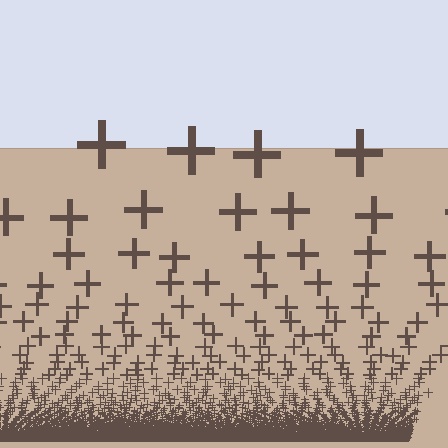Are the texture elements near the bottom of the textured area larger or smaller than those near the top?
Smaller. The gradient is inverted — elements near the bottom are smaller and denser.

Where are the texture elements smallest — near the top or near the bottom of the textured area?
Near the bottom.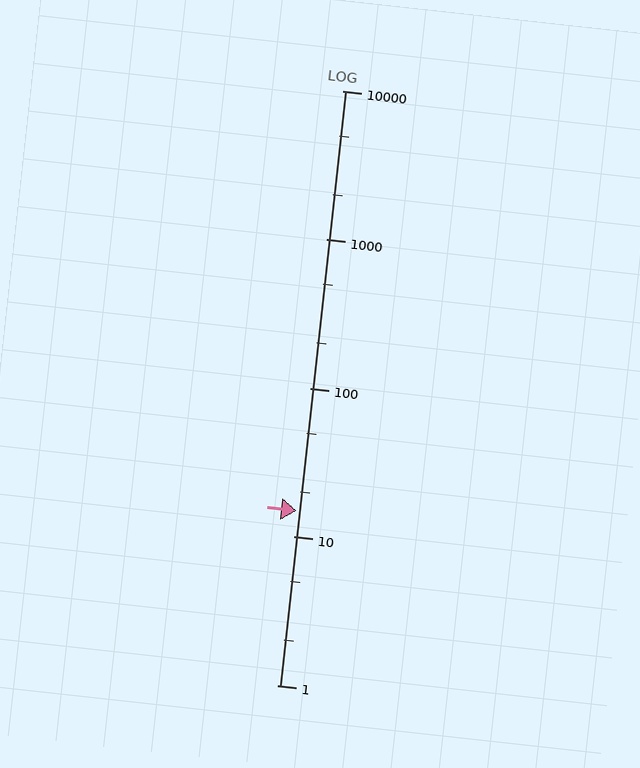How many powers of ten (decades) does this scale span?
The scale spans 4 decades, from 1 to 10000.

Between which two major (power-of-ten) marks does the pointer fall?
The pointer is between 10 and 100.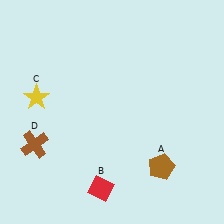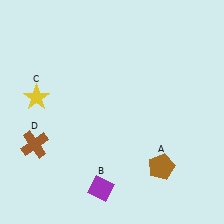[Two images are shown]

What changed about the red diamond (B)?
In Image 1, B is red. In Image 2, it changed to purple.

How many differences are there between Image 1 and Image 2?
There is 1 difference between the two images.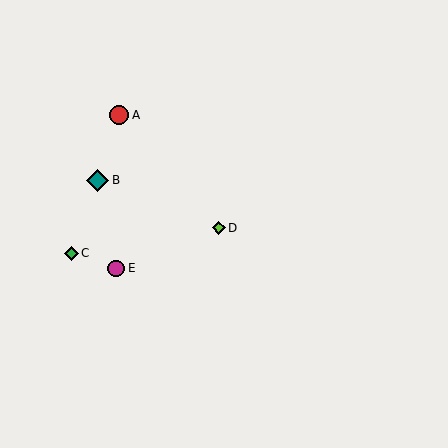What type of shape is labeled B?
Shape B is a teal diamond.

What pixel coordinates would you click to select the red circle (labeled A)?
Click at (119, 115) to select the red circle A.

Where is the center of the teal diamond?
The center of the teal diamond is at (98, 180).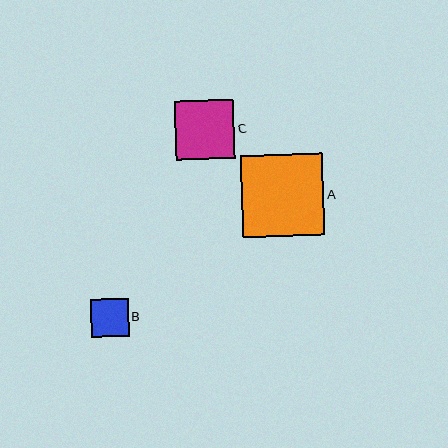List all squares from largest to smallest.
From largest to smallest: A, C, B.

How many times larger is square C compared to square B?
Square C is approximately 1.6 times the size of square B.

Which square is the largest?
Square A is the largest with a size of approximately 82 pixels.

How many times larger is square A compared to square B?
Square A is approximately 2.2 times the size of square B.